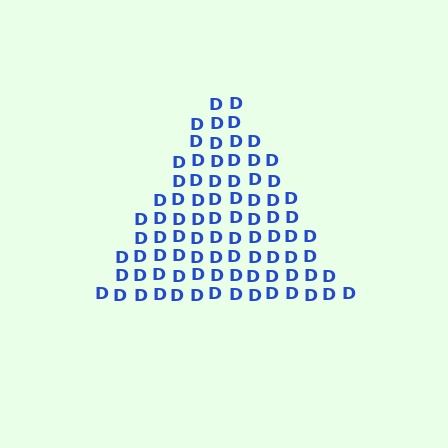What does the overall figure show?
The overall figure shows a triangle.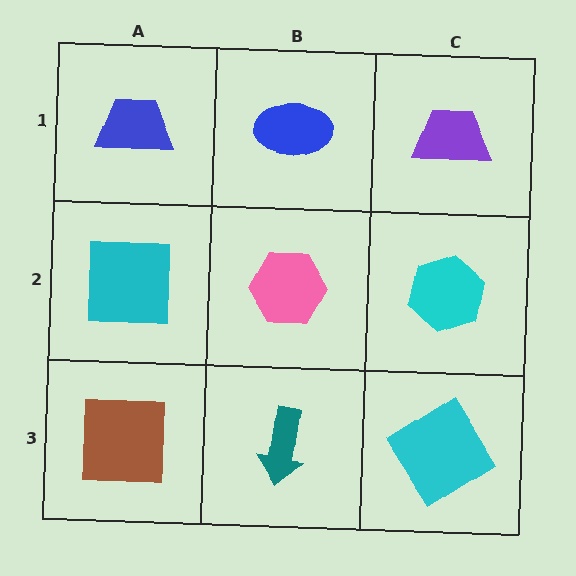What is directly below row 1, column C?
A cyan hexagon.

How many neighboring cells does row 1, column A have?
2.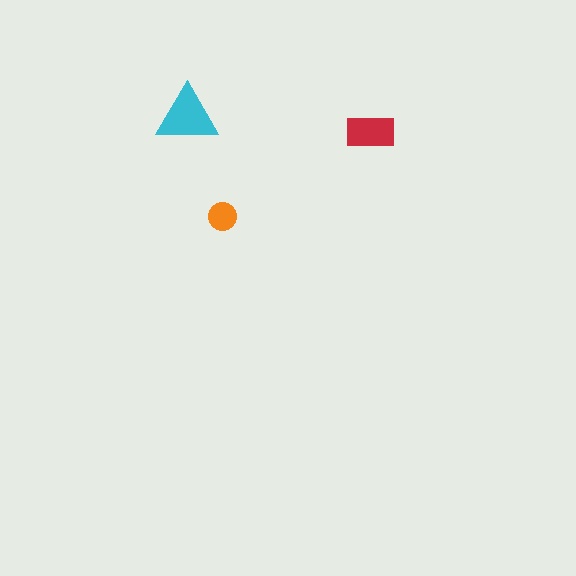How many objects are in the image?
There are 3 objects in the image.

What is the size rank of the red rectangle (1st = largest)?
2nd.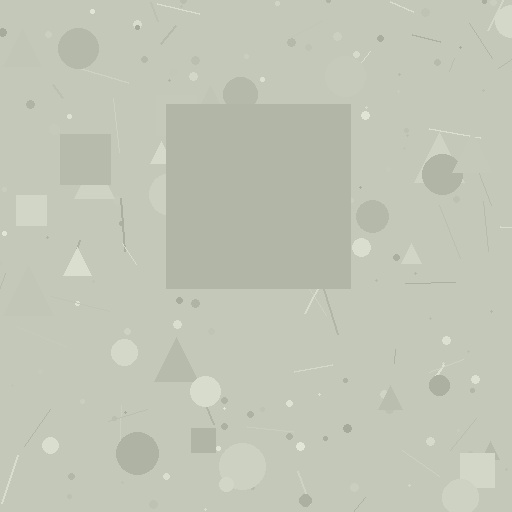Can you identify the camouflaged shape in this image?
The camouflaged shape is a square.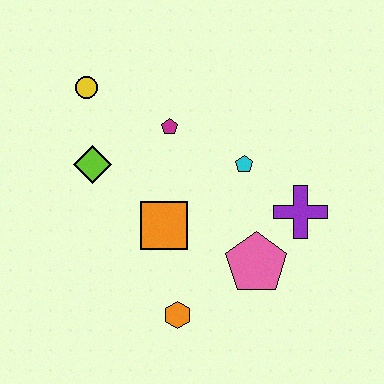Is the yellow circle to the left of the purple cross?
Yes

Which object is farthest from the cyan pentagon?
The yellow circle is farthest from the cyan pentagon.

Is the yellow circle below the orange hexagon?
No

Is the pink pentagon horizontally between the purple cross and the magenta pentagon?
Yes